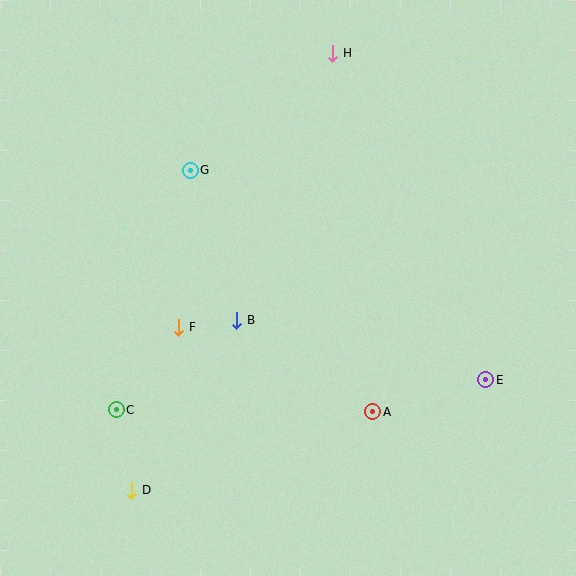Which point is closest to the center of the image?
Point B at (237, 320) is closest to the center.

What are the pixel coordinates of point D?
Point D is at (131, 490).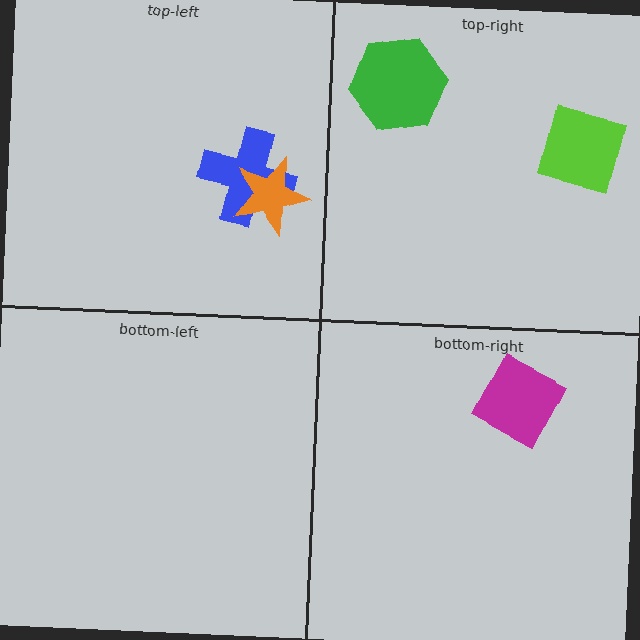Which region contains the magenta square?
The bottom-right region.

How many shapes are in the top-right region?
2.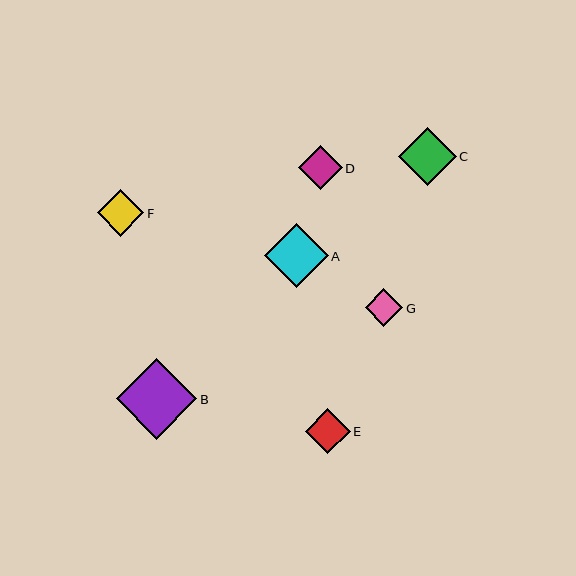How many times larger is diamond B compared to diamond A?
Diamond B is approximately 1.3 times the size of diamond A.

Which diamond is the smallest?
Diamond G is the smallest with a size of approximately 38 pixels.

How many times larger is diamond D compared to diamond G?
Diamond D is approximately 1.2 times the size of diamond G.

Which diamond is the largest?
Diamond B is the largest with a size of approximately 80 pixels.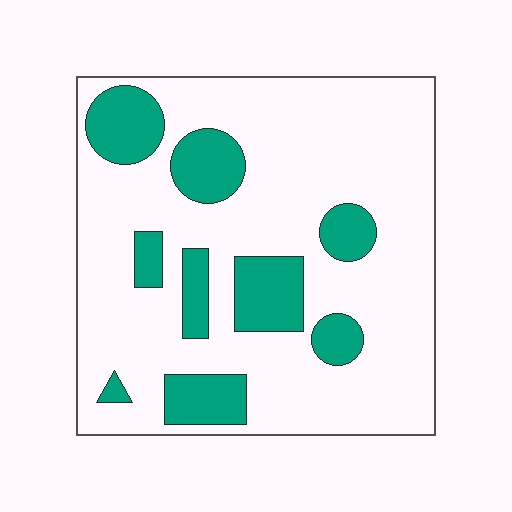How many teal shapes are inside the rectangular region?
9.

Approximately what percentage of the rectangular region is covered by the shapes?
Approximately 20%.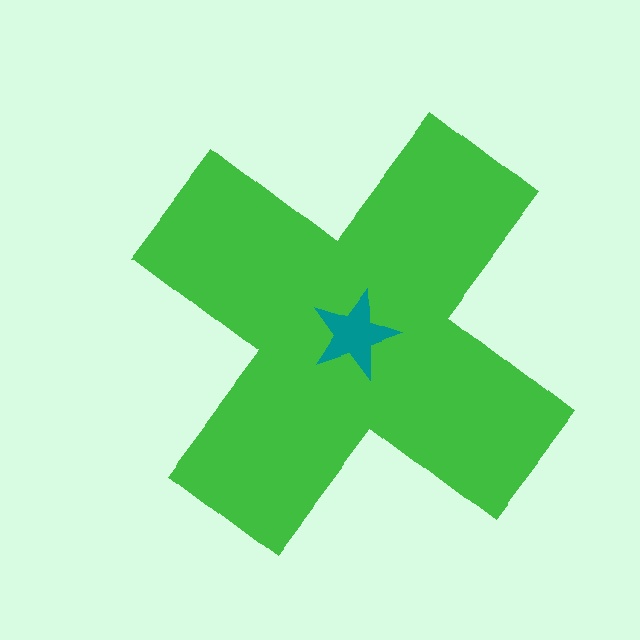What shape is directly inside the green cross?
The teal star.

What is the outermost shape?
The green cross.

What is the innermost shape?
The teal star.